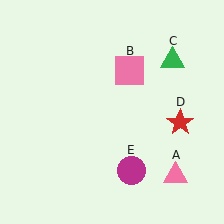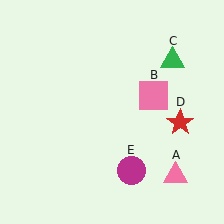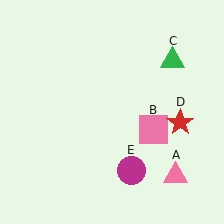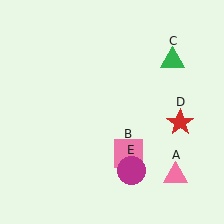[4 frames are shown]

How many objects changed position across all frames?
1 object changed position: pink square (object B).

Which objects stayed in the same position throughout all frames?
Pink triangle (object A) and green triangle (object C) and red star (object D) and magenta circle (object E) remained stationary.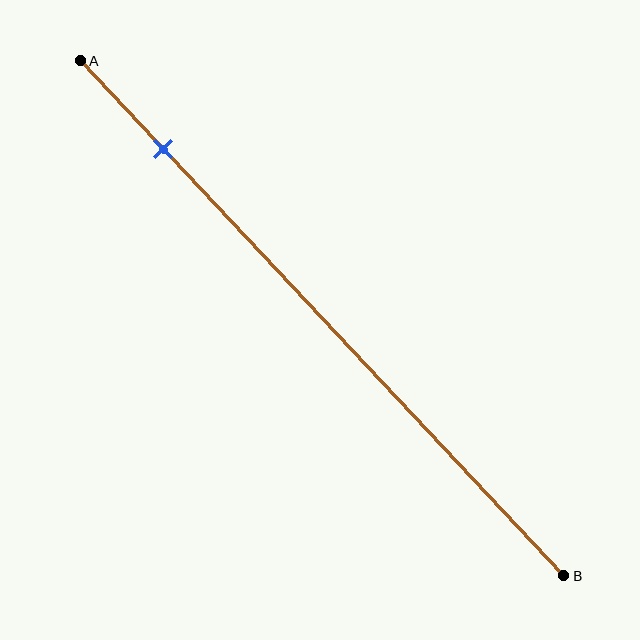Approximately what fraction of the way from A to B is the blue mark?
The blue mark is approximately 15% of the way from A to B.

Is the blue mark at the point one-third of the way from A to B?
No, the mark is at about 15% from A, not at the 33% one-third point.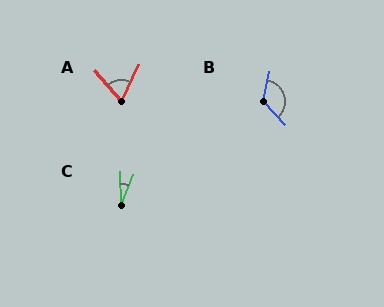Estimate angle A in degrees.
Approximately 66 degrees.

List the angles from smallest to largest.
C (23°), A (66°), B (124°).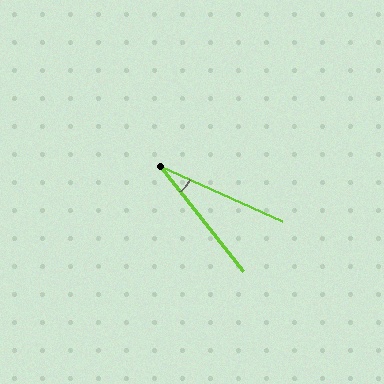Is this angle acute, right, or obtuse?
It is acute.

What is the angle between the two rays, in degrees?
Approximately 28 degrees.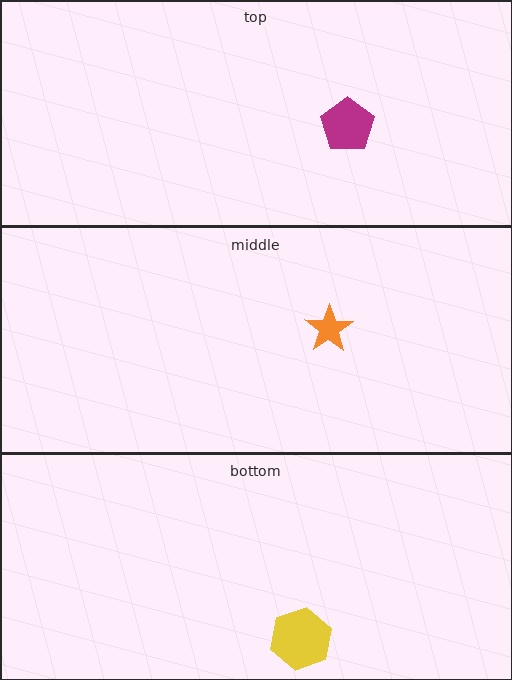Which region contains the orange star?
The middle region.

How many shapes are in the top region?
1.